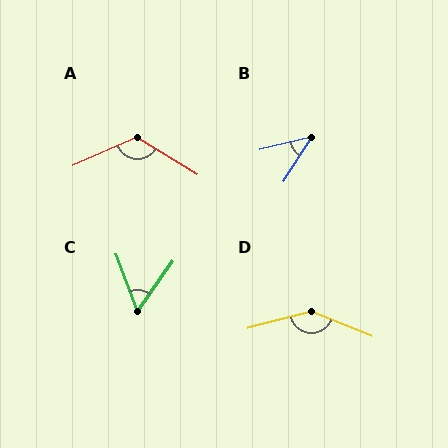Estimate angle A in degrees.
Approximately 125 degrees.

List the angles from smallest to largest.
B (44°), C (56°), A (125°), D (143°).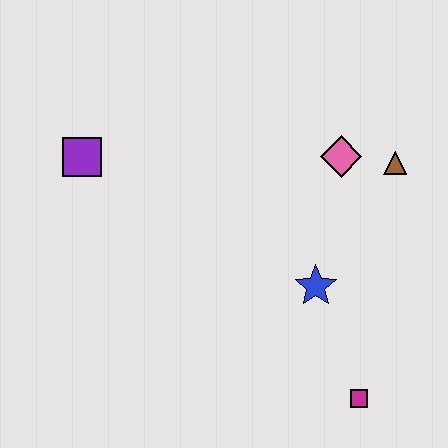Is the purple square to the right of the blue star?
No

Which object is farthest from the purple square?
The magenta square is farthest from the purple square.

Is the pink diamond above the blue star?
Yes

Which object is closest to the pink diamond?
The brown triangle is closest to the pink diamond.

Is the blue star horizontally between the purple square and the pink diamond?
Yes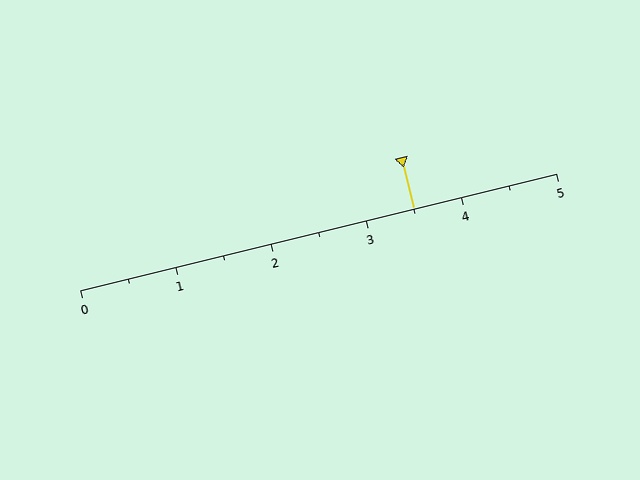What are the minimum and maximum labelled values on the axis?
The axis runs from 0 to 5.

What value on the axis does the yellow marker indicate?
The marker indicates approximately 3.5.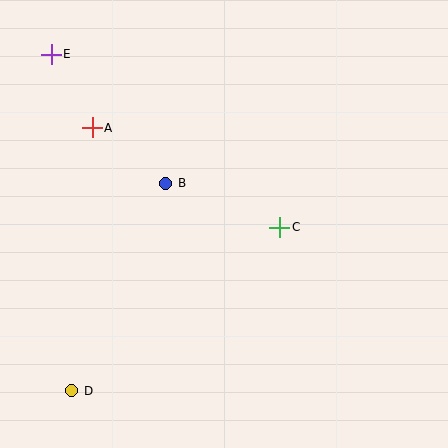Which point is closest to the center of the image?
Point C at (280, 227) is closest to the center.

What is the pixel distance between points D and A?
The distance between D and A is 264 pixels.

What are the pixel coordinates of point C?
Point C is at (280, 227).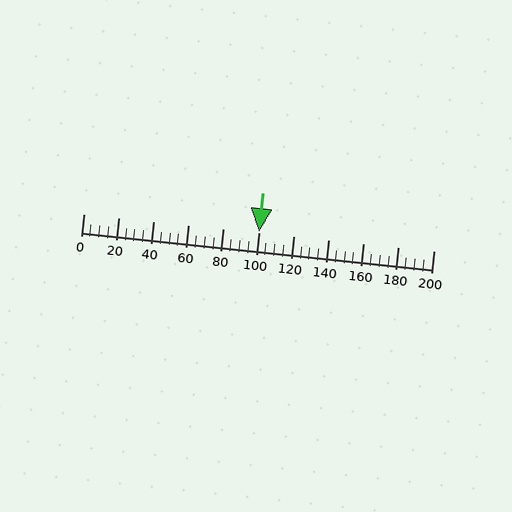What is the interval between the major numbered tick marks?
The major tick marks are spaced 20 units apart.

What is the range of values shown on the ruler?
The ruler shows values from 0 to 200.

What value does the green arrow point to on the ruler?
The green arrow points to approximately 100.